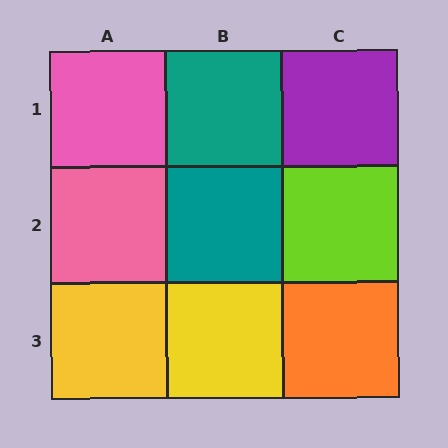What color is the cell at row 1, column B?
Teal.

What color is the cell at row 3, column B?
Yellow.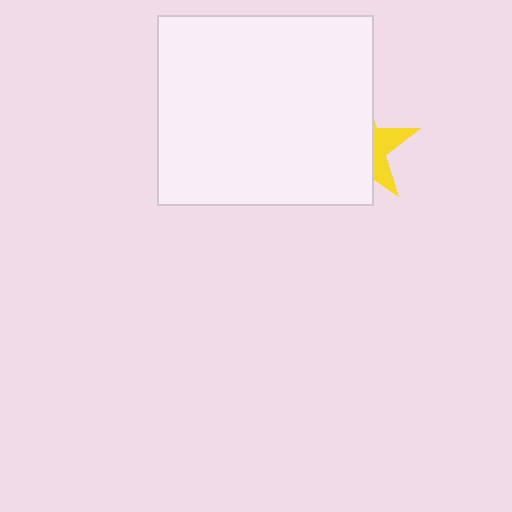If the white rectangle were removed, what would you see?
You would see the complete yellow star.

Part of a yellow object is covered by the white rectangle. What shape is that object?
It is a star.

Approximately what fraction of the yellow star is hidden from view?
Roughly 68% of the yellow star is hidden behind the white rectangle.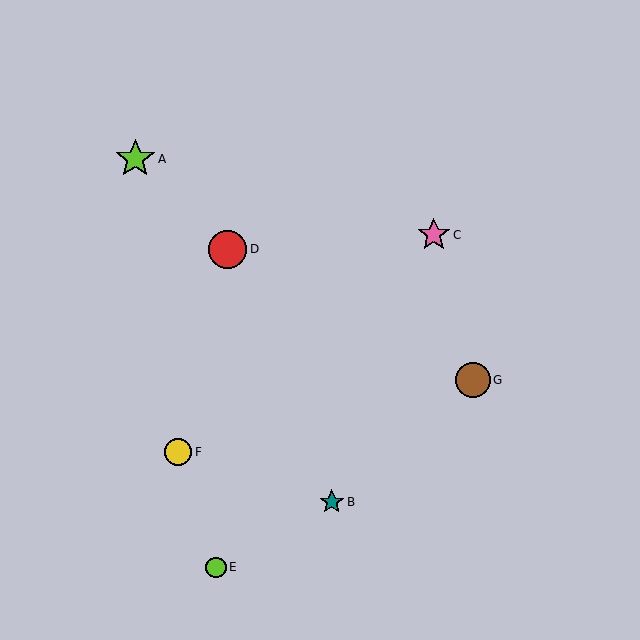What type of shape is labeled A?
Shape A is a lime star.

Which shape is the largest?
The lime star (labeled A) is the largest.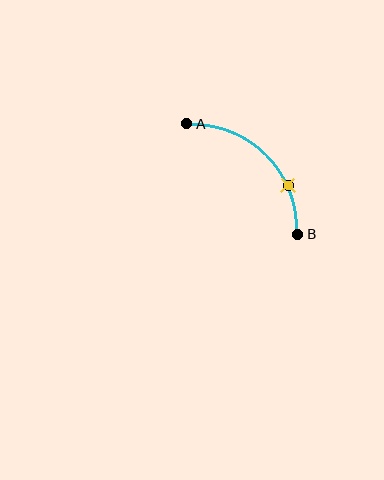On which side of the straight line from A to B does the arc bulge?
The arc bulges above and to the right of the straight line connecting A and B.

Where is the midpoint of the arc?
The arc midpoint is the point on the curve farthest from the straight line joining A and B. It sits above and to the right of that line.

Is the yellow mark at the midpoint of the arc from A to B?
No. The yellow mark lies on the arc but is closer to endpoint B. The arc midpoint would be at the point on the curve equidistant along the arc from both A and B.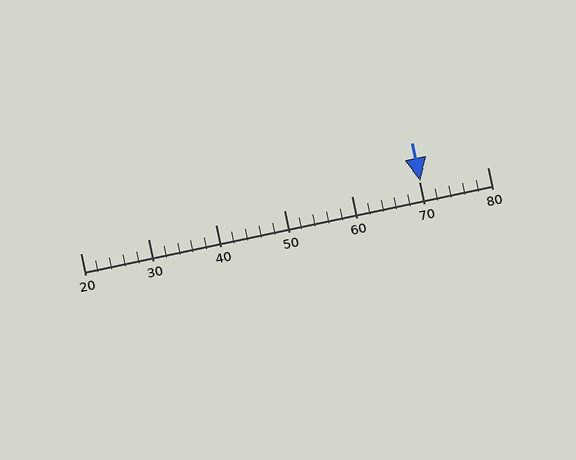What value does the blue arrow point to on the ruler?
The blue arrow points to approximately 70.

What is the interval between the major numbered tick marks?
The major tick marks are spaced 10 units apart.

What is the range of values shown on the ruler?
The ruler shows values from 20 to 80.